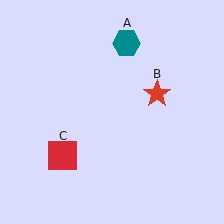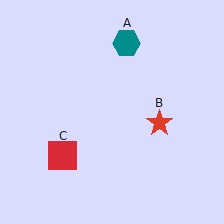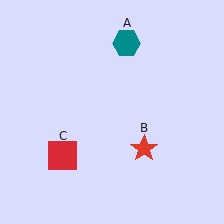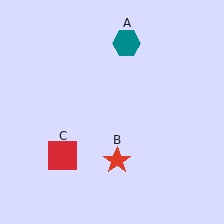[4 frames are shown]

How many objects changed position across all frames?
1 object changed position: red star (object B).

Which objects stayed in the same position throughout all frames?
Teal hexagon (object A) and red square (object C) remained stationary.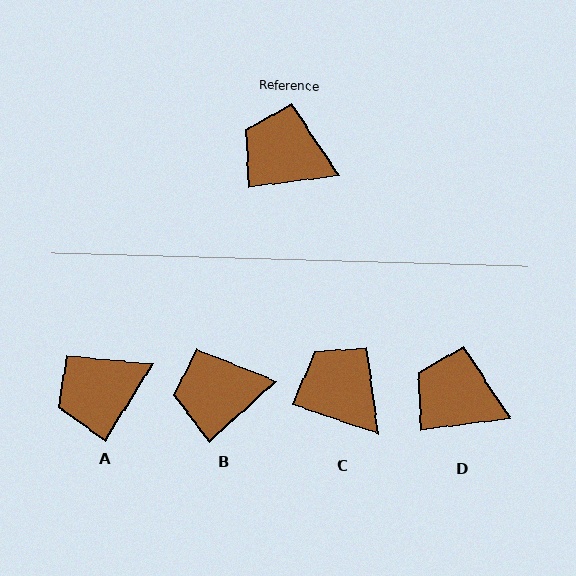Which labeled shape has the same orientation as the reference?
D.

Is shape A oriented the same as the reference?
No, it is off by about 51 degrees.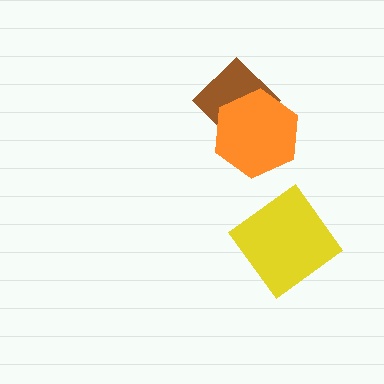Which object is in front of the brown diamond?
The orange hexagon is in front of the brown diamond.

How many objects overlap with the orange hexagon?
1 object overlaps with the orange hexagon.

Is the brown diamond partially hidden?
Yes, it is partially covered by another shape.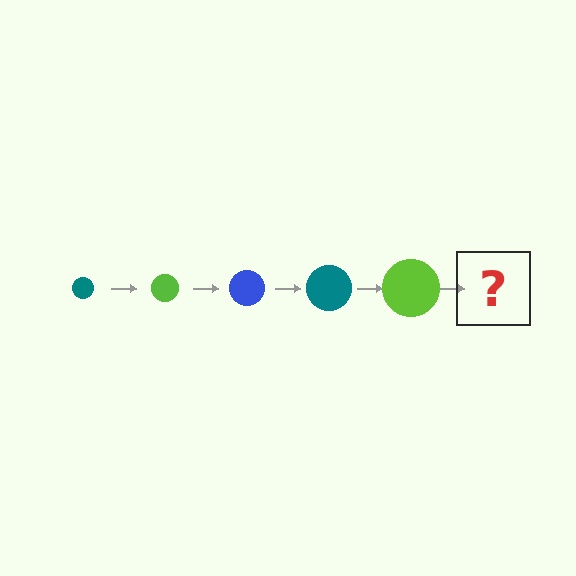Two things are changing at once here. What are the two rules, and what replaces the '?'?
The two rules are that the circle grows larger each step and the color cycles through teal, lime, and blue. The '?' should be a blue circle, larger than the previous one.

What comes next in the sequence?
The next element should be a blue circle, larger than the previous one.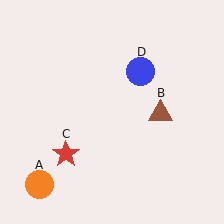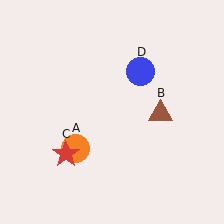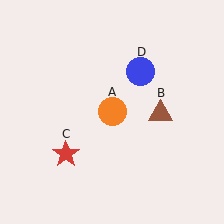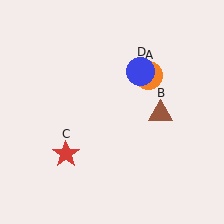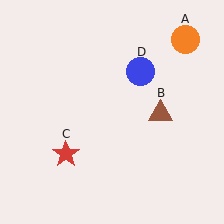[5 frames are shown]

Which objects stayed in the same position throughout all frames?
Brown triangle (object B) and red star (object C) and blue circle (object D) remained stationary.